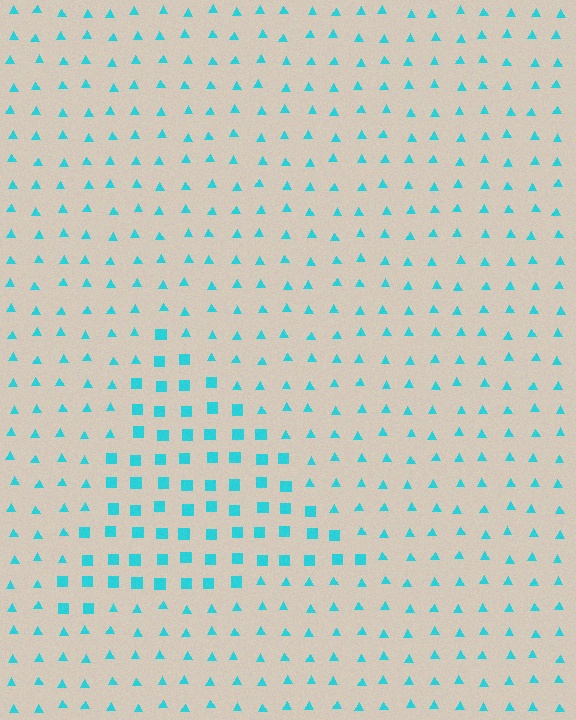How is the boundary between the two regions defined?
The boundary is defined by a change in element shape: squares inside vs. triangles outside. All elements share the same color and spacing.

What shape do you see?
I see a triangle.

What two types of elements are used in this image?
The image uses squares inside the triangle region and triangles outside it.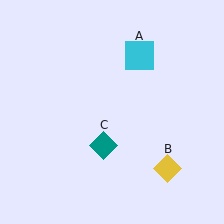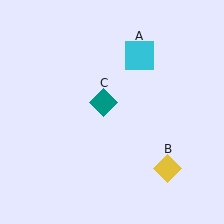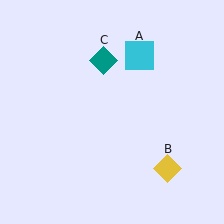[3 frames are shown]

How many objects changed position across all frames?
1 object changed position: teal diamond (object C).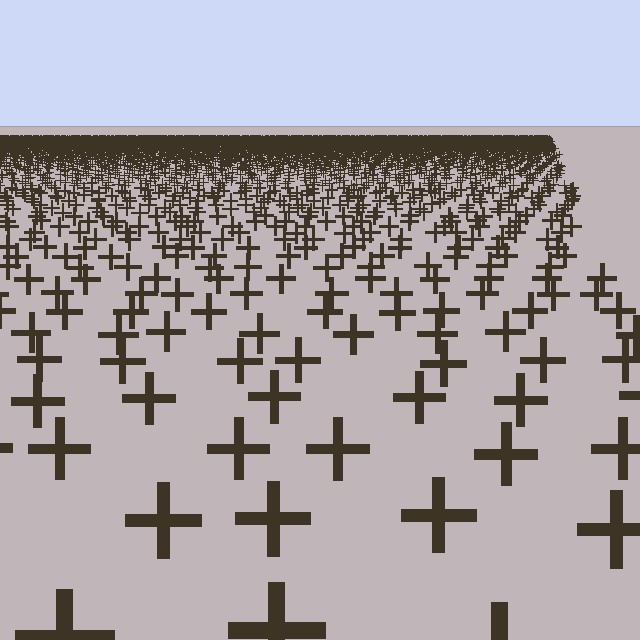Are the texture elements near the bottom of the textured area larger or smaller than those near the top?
Larger. Near the bottom, elements are closer to the viewer and appear at a bigger on-screen size.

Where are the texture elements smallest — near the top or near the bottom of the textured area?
Near the top.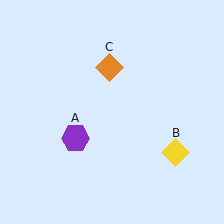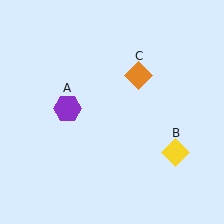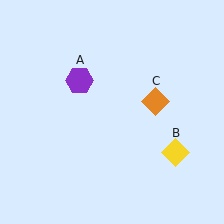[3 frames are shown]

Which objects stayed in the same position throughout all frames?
Yellow diamond (object B) remained stationary.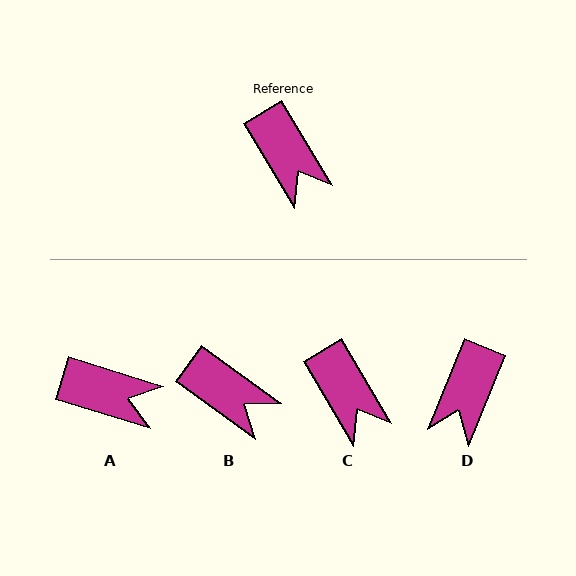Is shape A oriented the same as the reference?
No, it is off by about 42 degrees.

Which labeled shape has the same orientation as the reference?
C.